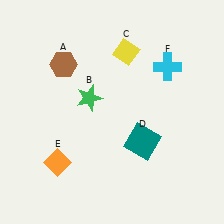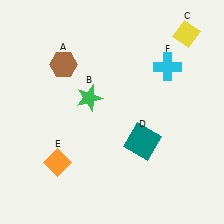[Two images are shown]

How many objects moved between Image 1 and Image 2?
1 object moved between the two images.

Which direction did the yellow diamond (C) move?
The yellow diamond (C) moved right.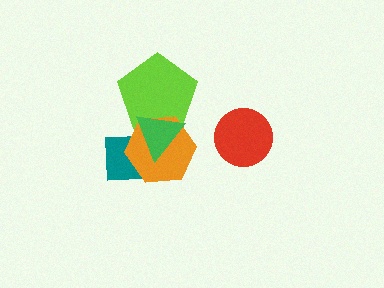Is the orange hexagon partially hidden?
Yes, it is partially covered by another shape.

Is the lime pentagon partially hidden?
Yes, it is partially covered by another shape.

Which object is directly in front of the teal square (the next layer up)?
The orange hexagon is directly in front of the teal square.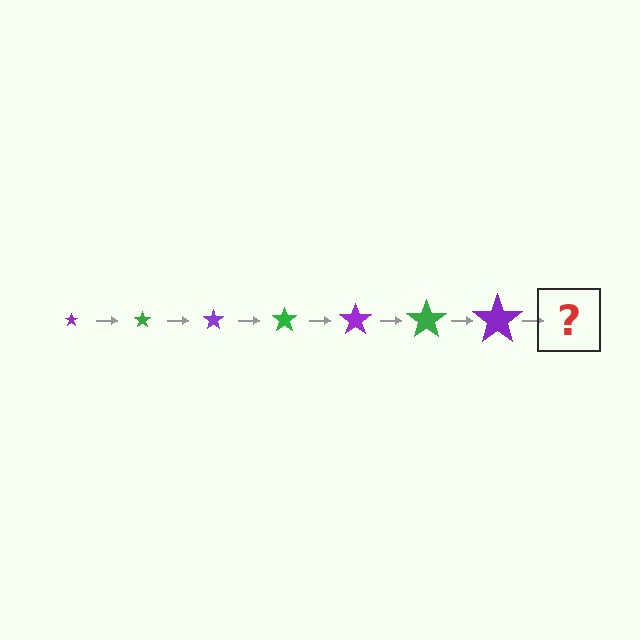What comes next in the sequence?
The next element should be a green star, larger than the previous one.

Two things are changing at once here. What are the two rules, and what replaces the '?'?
The two rules are that the star grows larger each step and the color cycles through purple and green. The '?' should be a green star, larger than the previous one.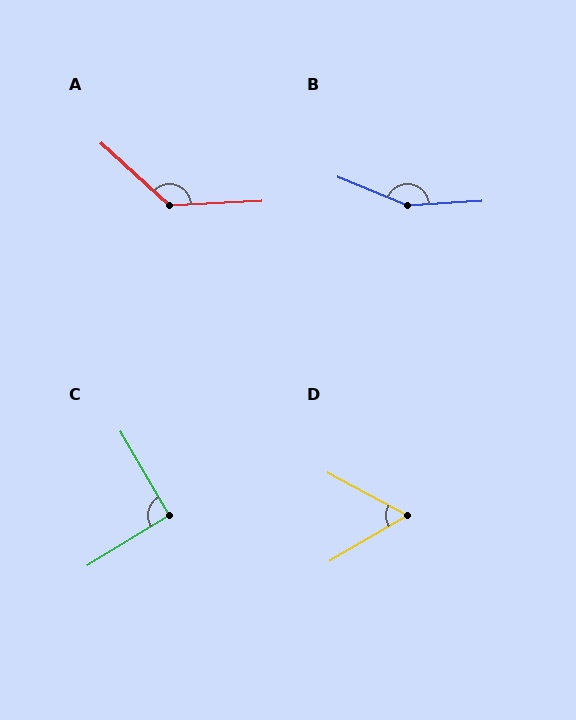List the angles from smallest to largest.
D (59°), C (92°), A (135°), B (154°).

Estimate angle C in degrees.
Approximately 92 degrees.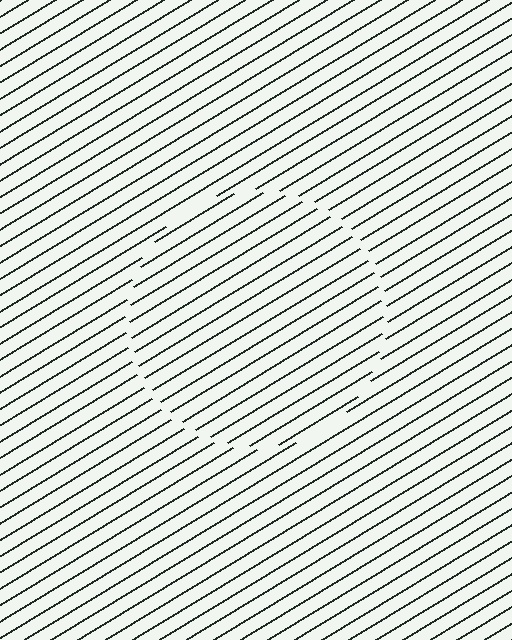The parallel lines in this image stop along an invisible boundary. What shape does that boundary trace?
An illusory circle. The interior of the shape contains the same grating, shifted by half a period — the contour is defined by the phase discontinuity where line-ends from the inner and outer gratings abut.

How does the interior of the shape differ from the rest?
The interior of the shape contains the same grating, shifted by half a period — the contour is defined by the phase discontinuity where line-ends from the inner and outer gratings abut.